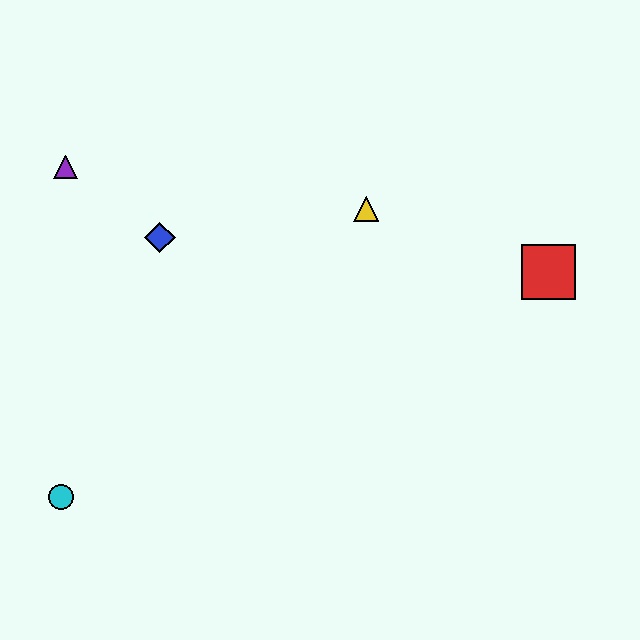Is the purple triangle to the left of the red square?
Yes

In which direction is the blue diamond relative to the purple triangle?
The blue diamond is to the right of the purple triangle.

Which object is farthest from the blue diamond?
The red square is farthest from the blue diamond.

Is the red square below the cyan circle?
No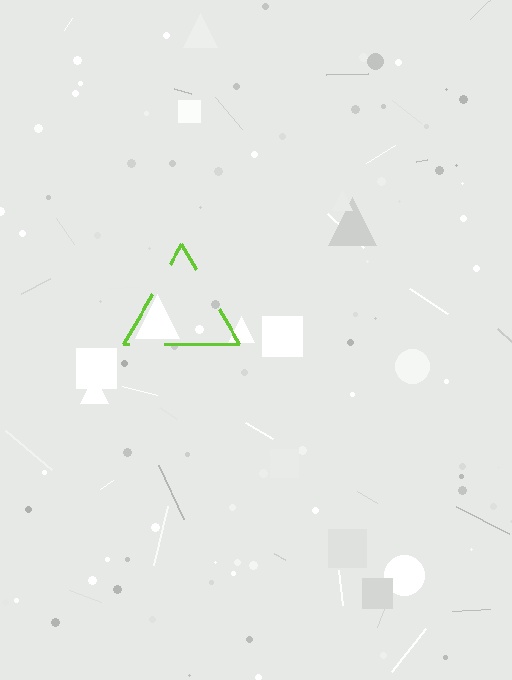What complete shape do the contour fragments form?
The contour fragments form a triangle.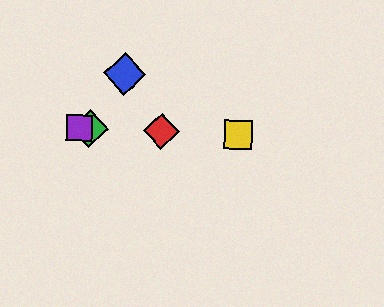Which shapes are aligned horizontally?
The red diamond, the green diamond, the yellow square, the purple square are aligned horizontally.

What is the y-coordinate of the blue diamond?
The blue diamond is at y≈74.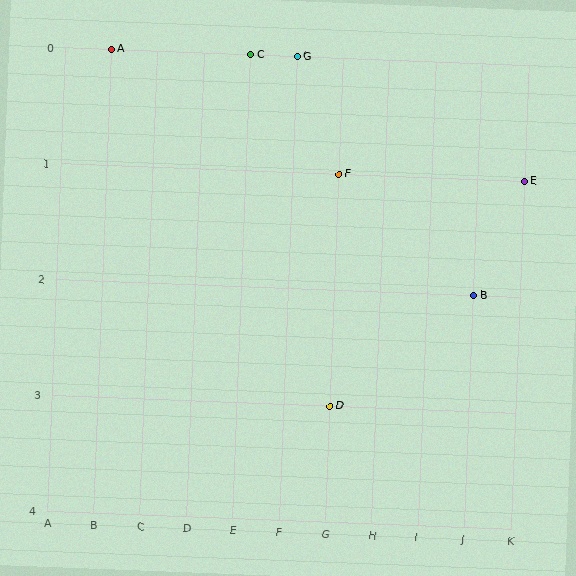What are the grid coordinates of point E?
Point E is at grid coordinates (K, 1).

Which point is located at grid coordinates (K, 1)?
Point E is at (K, 1).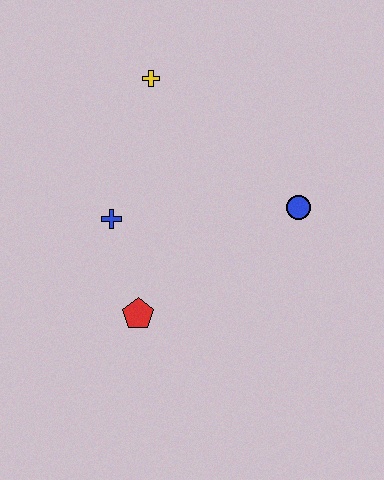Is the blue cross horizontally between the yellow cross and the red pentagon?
No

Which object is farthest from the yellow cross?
The red pentagon is farthest from the yellow cross.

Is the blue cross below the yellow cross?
Yes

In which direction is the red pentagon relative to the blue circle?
The red pentagon is to the left of the blue circle.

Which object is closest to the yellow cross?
The blue cross is closest to the yellow cross.